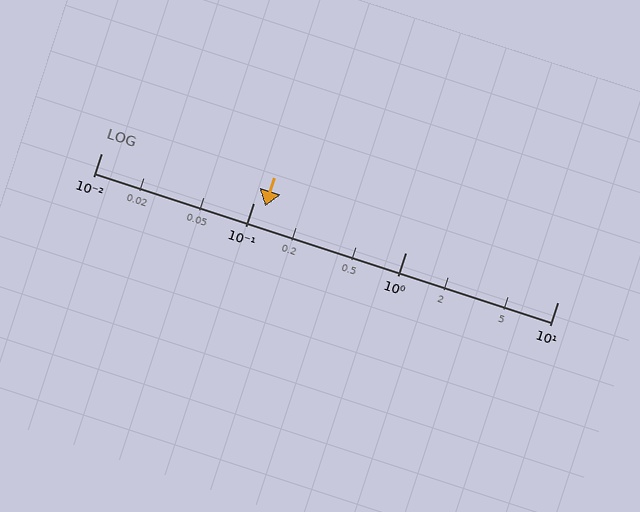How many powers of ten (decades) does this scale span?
The scale spans 3 decades, from 0.01 to 10.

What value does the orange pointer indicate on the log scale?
The pointer indicates approximately 0.12.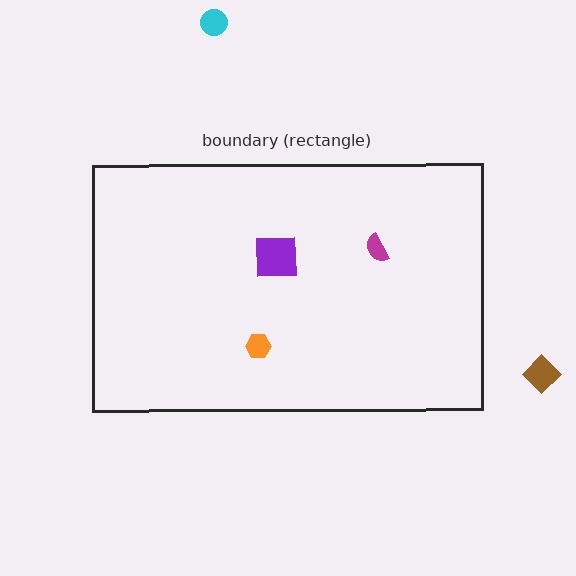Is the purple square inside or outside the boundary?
Inside.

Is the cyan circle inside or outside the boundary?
Outside.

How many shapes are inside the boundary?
3 inside, 2 outside.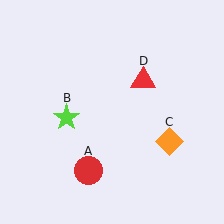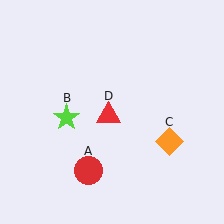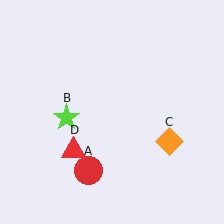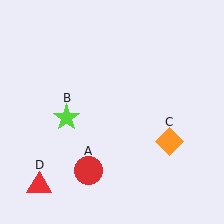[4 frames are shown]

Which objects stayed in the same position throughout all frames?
Red circle (object A) and lime star (object B) and orange diamond (object C) remained stationary.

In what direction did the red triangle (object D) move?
The red triangle (object D) moved down and to the left.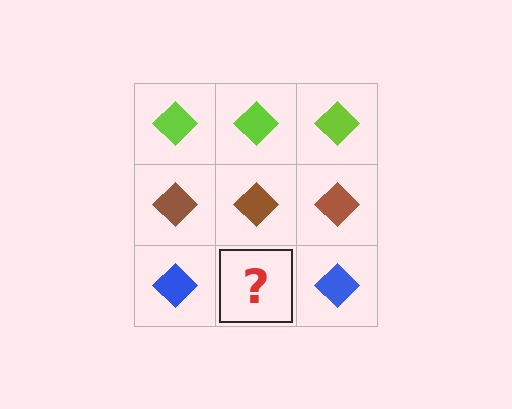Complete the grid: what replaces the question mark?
The question mark should be replaced with a blue diamond.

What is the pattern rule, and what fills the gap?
The rule is that each row has a consistent color. The gap should be filled with a blue diamond.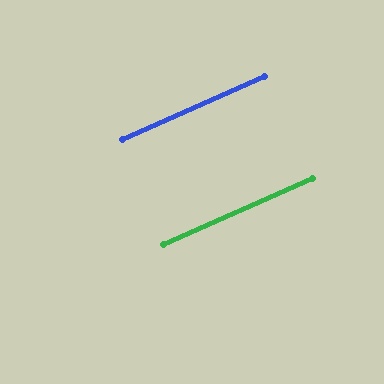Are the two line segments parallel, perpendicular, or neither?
Parallel — their directions differ by only 0.0°.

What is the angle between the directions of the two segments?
Approximately 0 degrees.